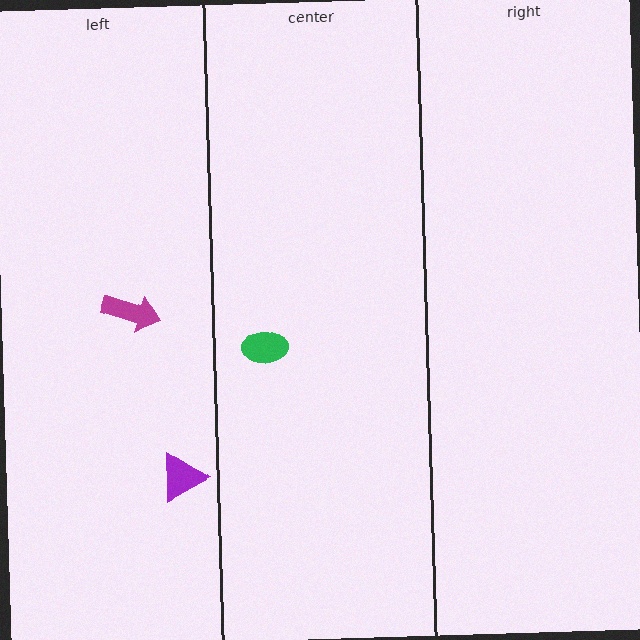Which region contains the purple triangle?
The left region.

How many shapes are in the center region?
1.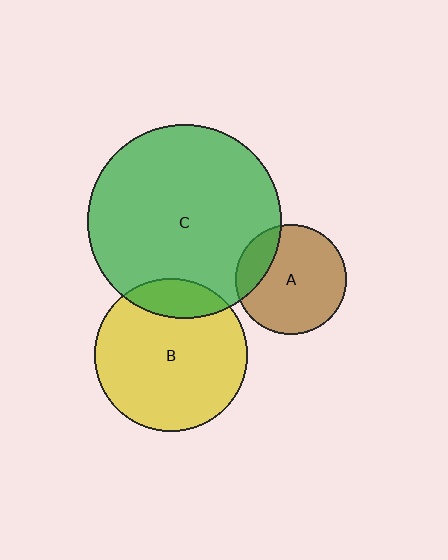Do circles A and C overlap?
Yes.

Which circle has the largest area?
Circle C (green).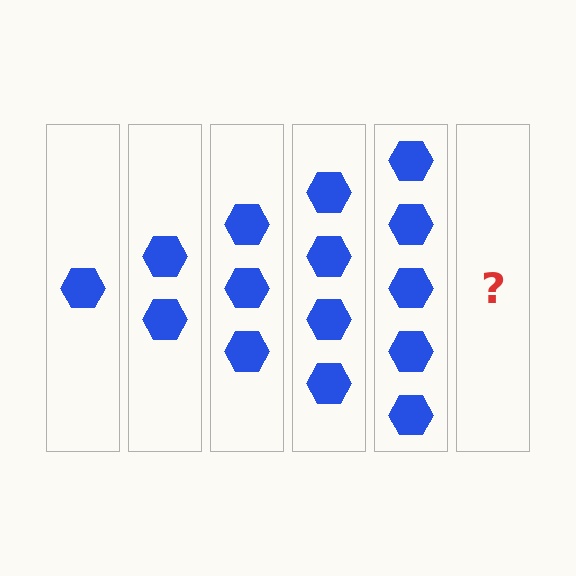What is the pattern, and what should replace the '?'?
The pattern is that each step adds one more hexagon. The '?' should be 6 hexagons.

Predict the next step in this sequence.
The next step is 6 hexagons.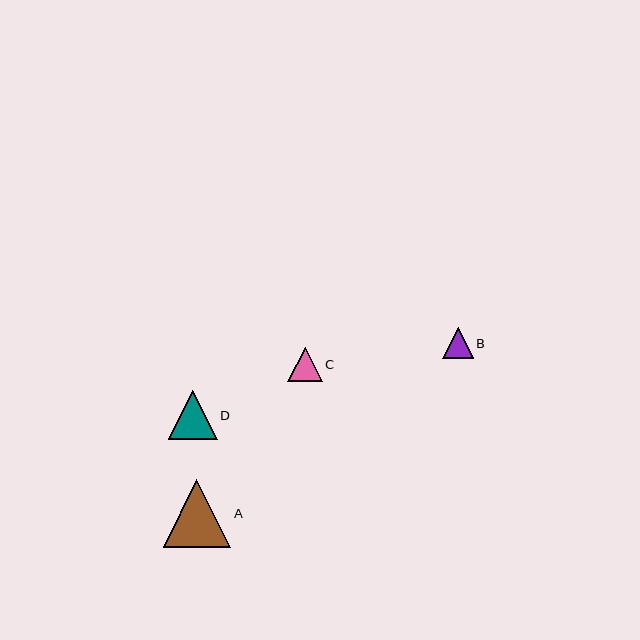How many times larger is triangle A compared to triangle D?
Triangle A is approximately 1.4 times the size of triangle D.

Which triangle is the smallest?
Triangle B is the smallest with a size of approximately 31 pixels.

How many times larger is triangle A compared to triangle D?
Triangle A is approximately 1.4 times the size of triangle D.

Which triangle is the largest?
Triangle A is the largest with a size of approximately 68 pixels.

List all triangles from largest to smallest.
From largest to smallest: A, D, C, B.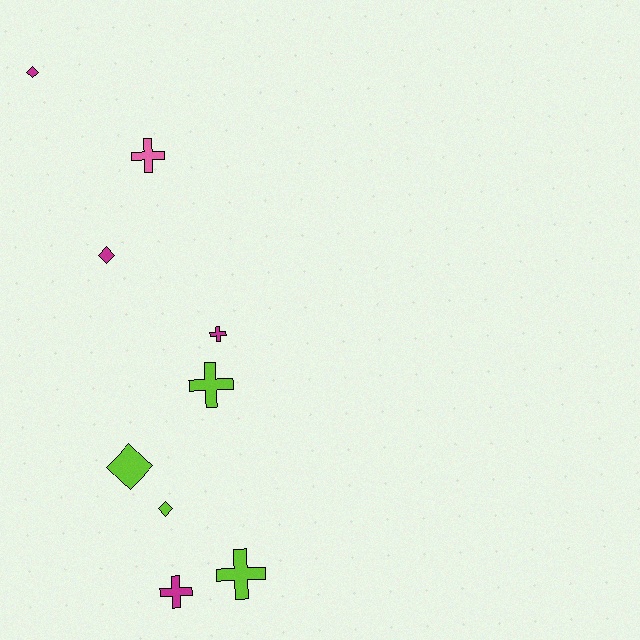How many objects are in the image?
There are 9 objects.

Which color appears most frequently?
Lime, with 4 objects.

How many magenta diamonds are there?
There are 2 magenta diamonds.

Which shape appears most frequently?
Cross, with 5 objects.